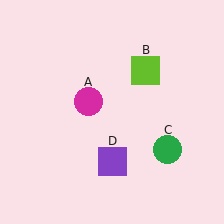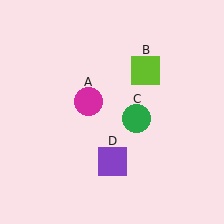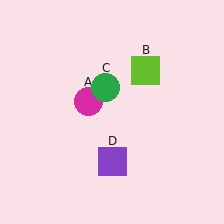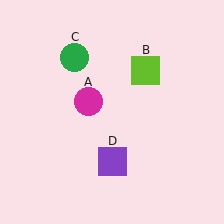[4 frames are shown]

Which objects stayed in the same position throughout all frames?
Magenta circle (object A) and lime square (object B) and purple square (object D) remained stationary.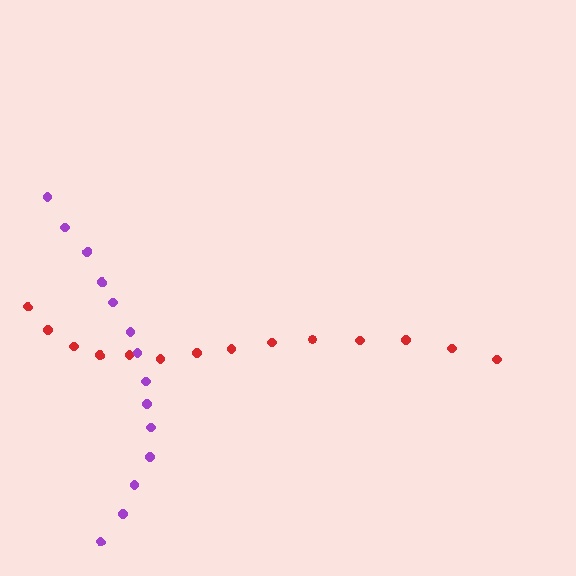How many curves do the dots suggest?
There are 2 distinct paths.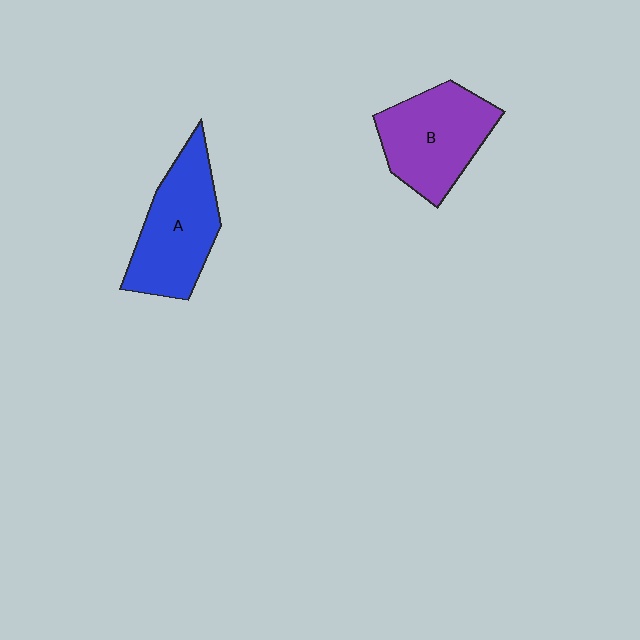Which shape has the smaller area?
Shape B (purple).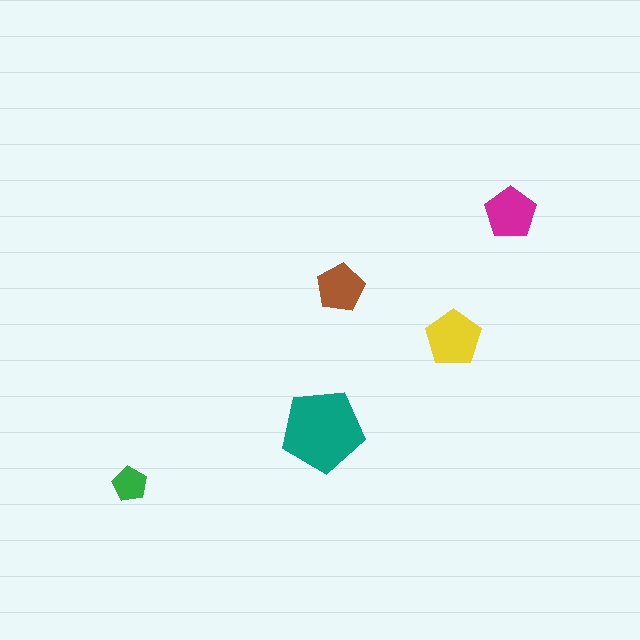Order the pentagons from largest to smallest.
the teal one, the yellow one, the magenta one, the brown one, the green one.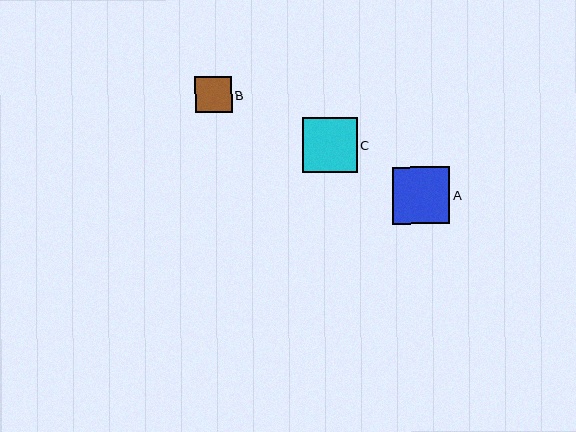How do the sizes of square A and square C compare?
Square A and square C are approximately the same size.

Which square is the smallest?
Square B is the smallest with a size of approximately 37 pixels.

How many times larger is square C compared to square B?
Square C is approximately 1.5 times the size of square B.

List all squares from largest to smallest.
From largest to smallest: A, C, B.